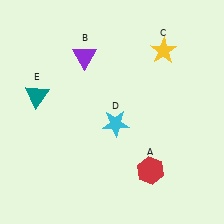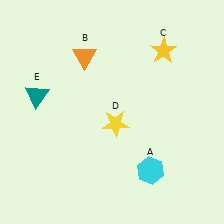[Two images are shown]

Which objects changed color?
A changed from red to cyan. B changed from purple to orange. D changed from cyan to yellow.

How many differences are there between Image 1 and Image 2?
There are 3 differences between the two images.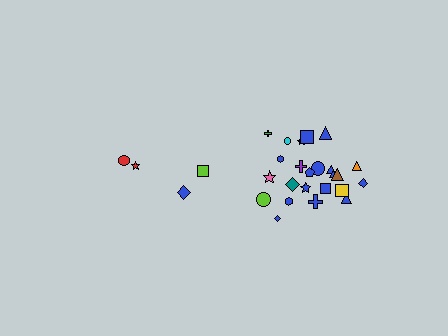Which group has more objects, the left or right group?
The right group.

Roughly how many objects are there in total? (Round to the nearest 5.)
Roughly 30 objects in total.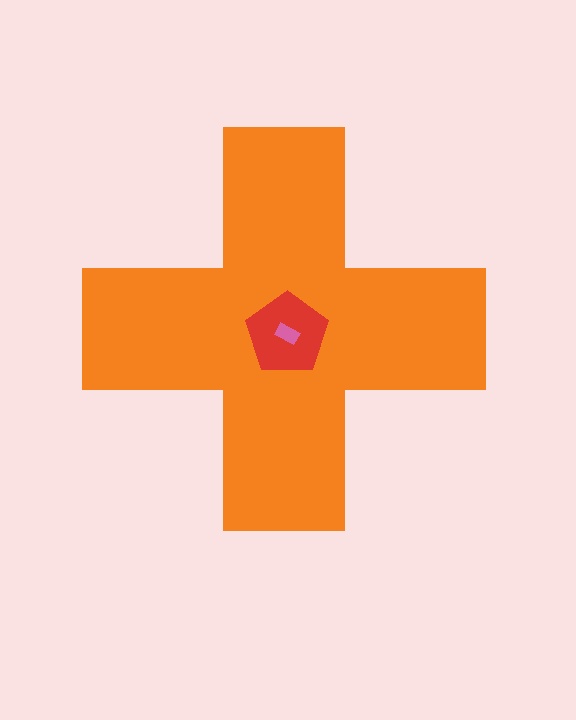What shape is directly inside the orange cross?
The red pentagon.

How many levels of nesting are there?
3.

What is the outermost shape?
The orange cross.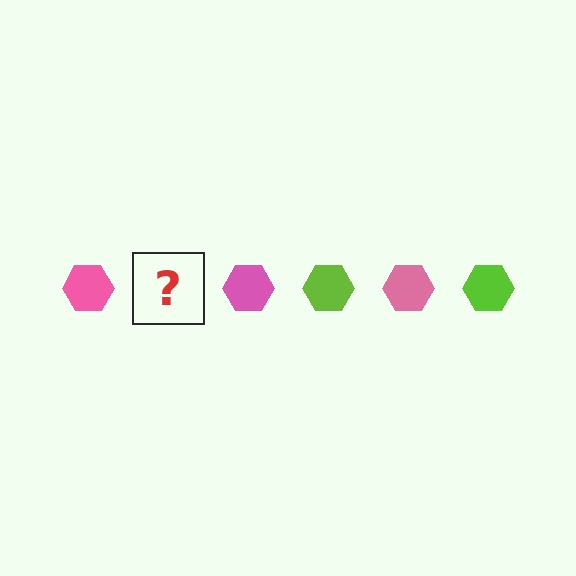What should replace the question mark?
The question mark should be replaced with a lime hexagon.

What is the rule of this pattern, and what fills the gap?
The rule is that the pattern cycles through pink, lime hexagons. The gap should be filled with a lime hexagon.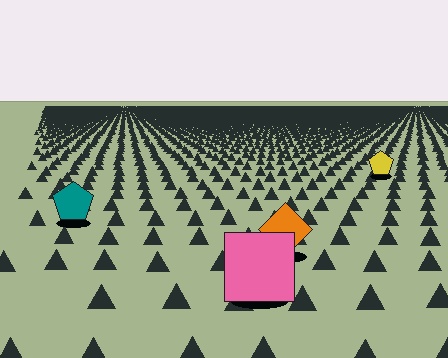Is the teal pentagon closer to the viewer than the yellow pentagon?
Yes. The teal pentagon is closer — you can tell from the texture gradient: the ground texture is coarser near it.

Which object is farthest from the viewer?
The yellow pentagon is farthest from the viewer. It appears smaller and the ground texture around it is denser.